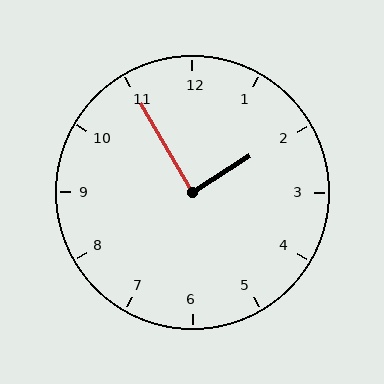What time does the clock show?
1:55.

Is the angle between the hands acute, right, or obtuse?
It is right.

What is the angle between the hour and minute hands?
Approximately 88 degrees.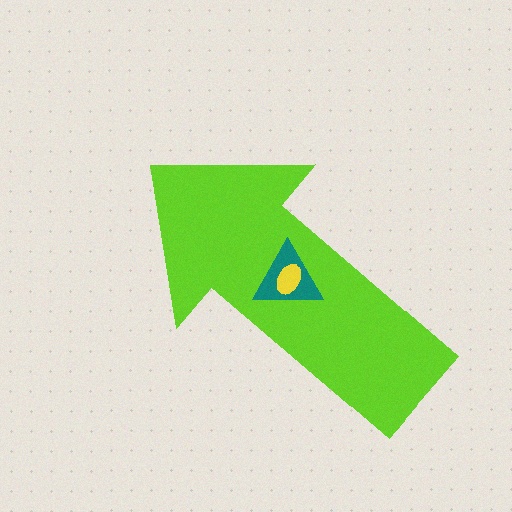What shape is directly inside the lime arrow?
The teal triangle.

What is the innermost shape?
The yellow ellipse.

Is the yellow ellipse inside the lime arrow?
Yes.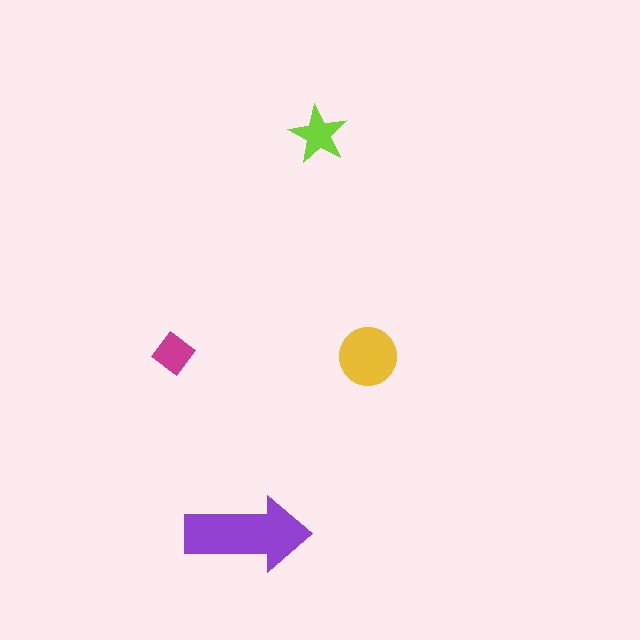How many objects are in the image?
There are 4 objects in the image.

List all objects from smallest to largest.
The magenta diamond, the lime star, the yellow circle, the purple arrow.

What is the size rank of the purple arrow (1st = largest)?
1st.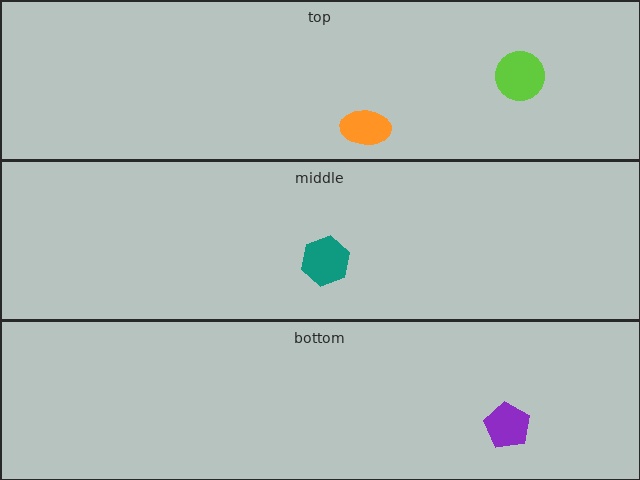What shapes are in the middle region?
The teal hexagon.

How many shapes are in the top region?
2.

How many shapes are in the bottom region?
1.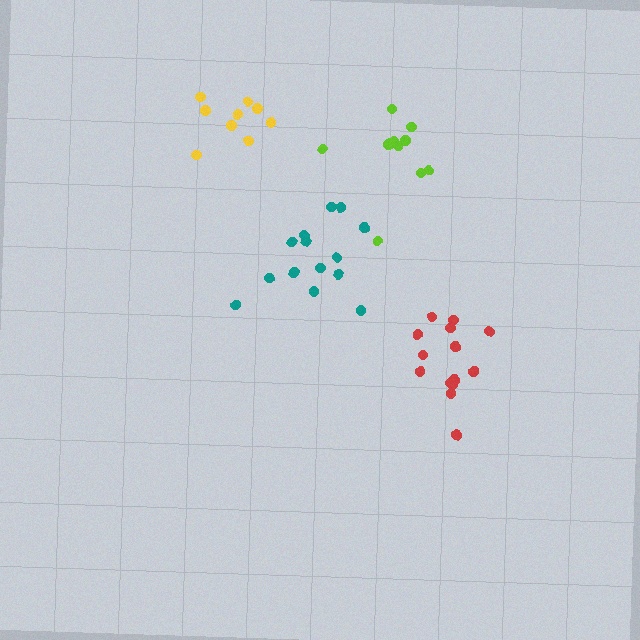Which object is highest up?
The yellow cluster is topmost.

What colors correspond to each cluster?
The clusters are colored: red, lime, yellow, teal.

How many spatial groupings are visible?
There are 4 spatial groupings.